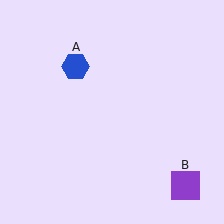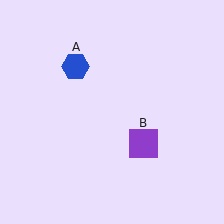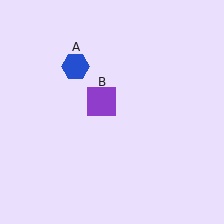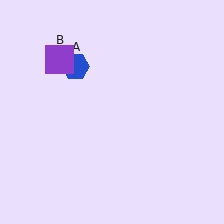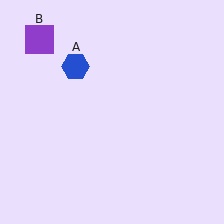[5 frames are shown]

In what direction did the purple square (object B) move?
The purple square (object B) moved up and to the left.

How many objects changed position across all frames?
1 object changed position: purple square (object B).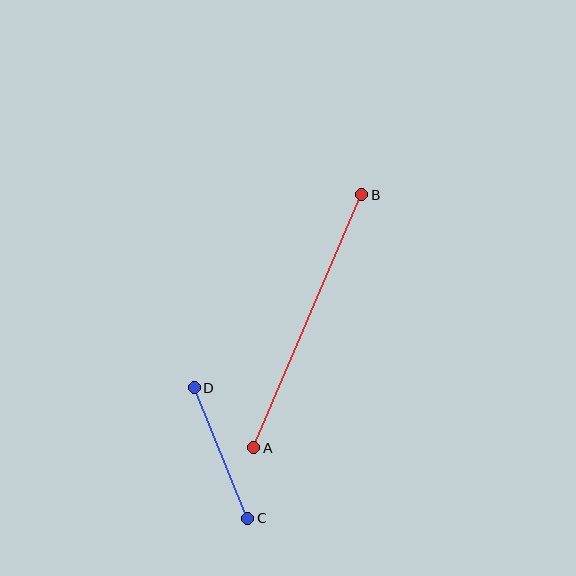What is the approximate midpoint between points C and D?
The midpoint is at approximately (221, 453) pixels.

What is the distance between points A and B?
The distance is approximately 275 pixels.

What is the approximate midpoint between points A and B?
The midpoint is at approximately (308, 321) pixels.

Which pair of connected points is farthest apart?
Points A and B are farthest apart.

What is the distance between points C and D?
The distance is approximately 141 pixels.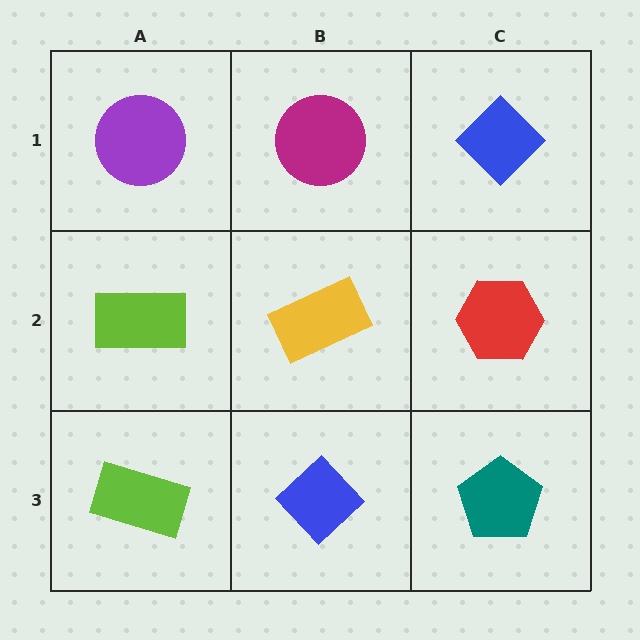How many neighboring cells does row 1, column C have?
2.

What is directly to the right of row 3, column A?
A blue diamond.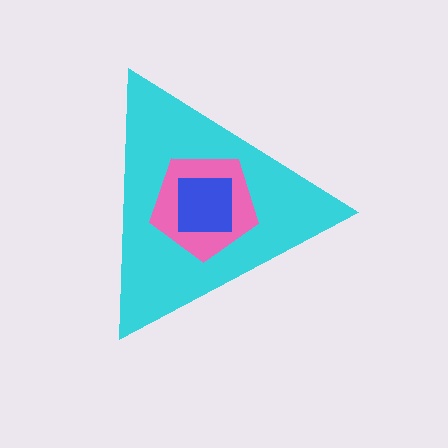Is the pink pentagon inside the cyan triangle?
Yes.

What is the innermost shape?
The blue square.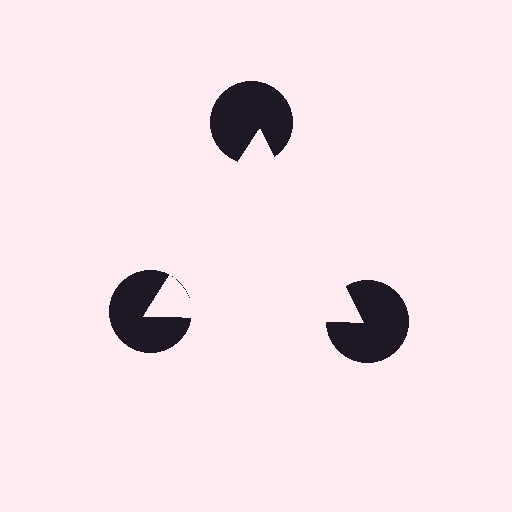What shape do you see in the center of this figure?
An illusory triangle — its edges are inferred from the aligned wedge cuts in the pac-man discs, not physically drawn.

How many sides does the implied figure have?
3 sides.